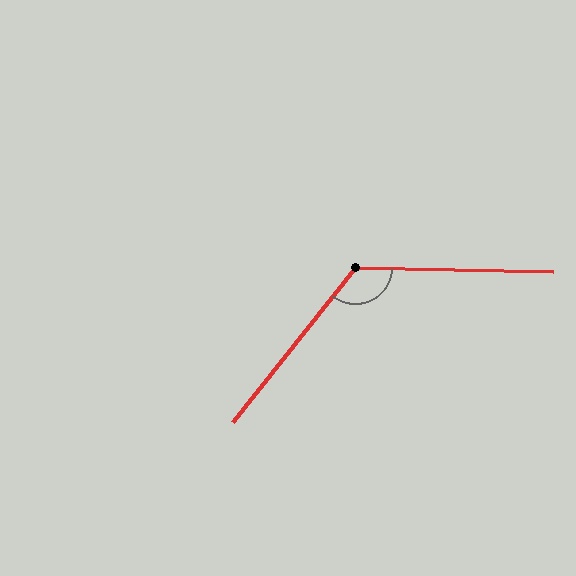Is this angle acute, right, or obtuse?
It is obtuse.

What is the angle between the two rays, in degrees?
Approximately 127 degrees.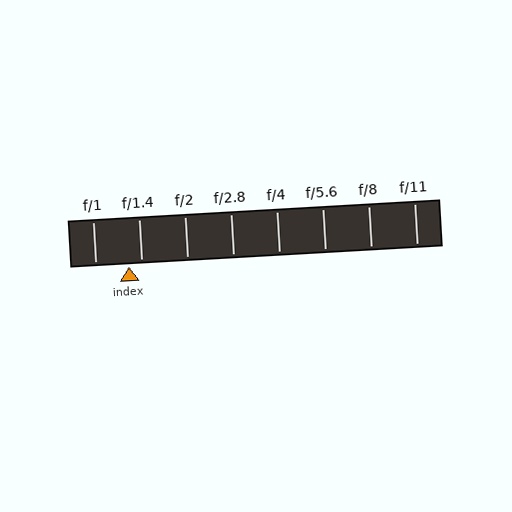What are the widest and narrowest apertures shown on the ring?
The widest aperture shown is f/1 and the narrowest is f/11.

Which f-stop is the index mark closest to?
The index mark is closest to f/1.4.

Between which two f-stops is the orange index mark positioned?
The index mark is between f/1 and f/1.4.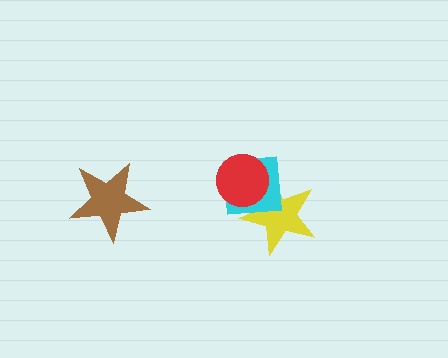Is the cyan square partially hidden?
Yes, it is partially covered by another shape.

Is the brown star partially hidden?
No, no other shape covers it.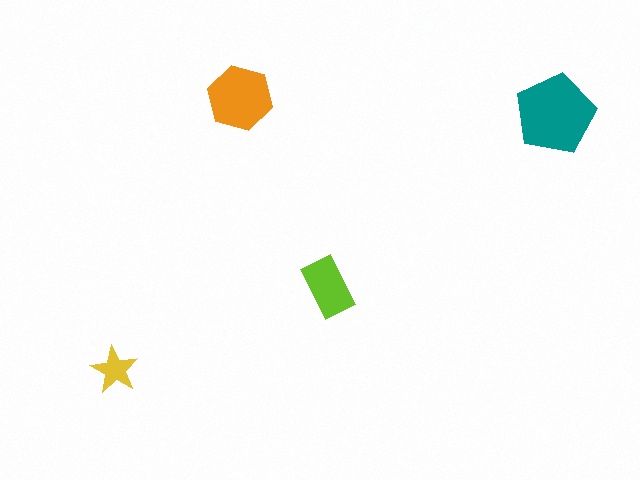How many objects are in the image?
There are 4 objects in the image.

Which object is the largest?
The teal pentagon.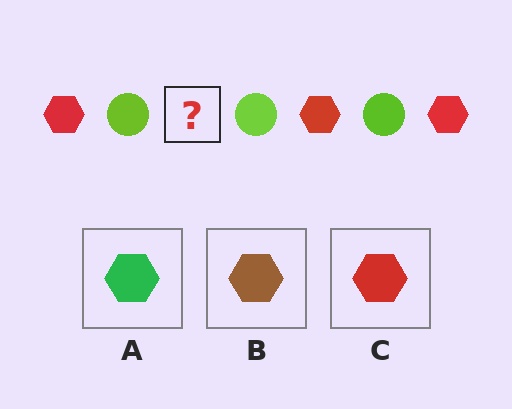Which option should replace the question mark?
Option C.